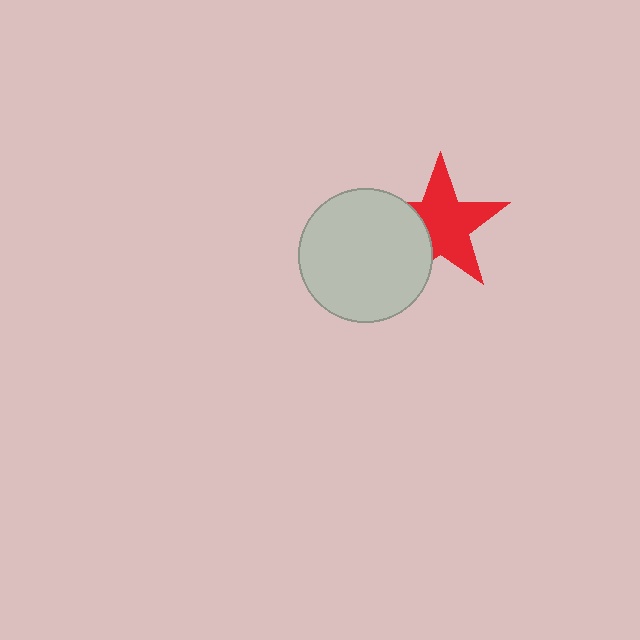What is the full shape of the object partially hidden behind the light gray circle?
The partially hidden object is a red star.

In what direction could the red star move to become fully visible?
The red star could move right. That would shift it out from behind the light gray circle entirely.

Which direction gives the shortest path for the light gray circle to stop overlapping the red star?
Moving left gives the shortest separation.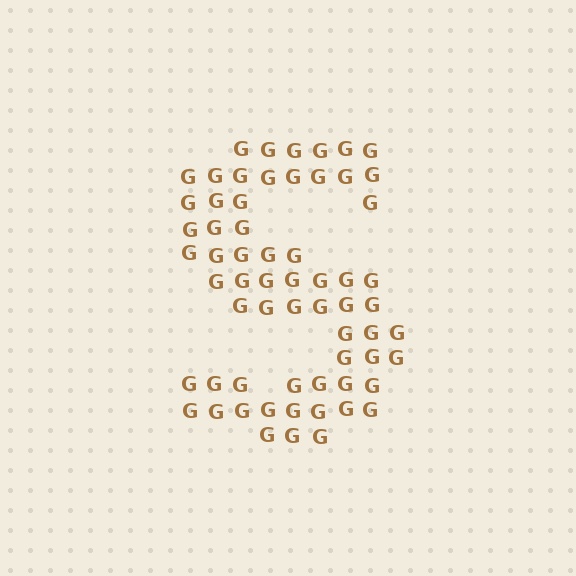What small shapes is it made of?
It is made of small letter G's.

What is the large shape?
The large shape is the letter S.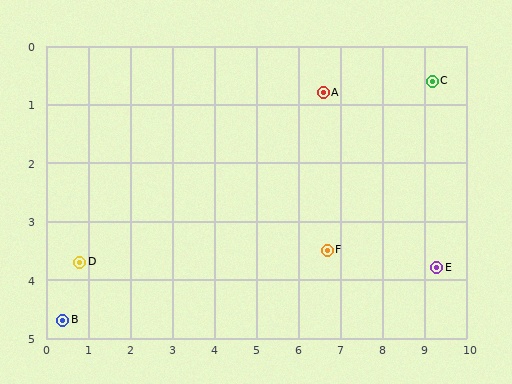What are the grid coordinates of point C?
Point C is at approximately (9.2, 0.6).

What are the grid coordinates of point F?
Point F is at approximately (6.7, 3.5).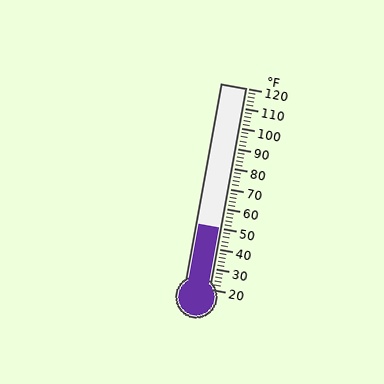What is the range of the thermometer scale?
The thermometer scale ranges from 20°F to 120°F.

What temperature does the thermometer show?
The thermometer shows approximately 50°F.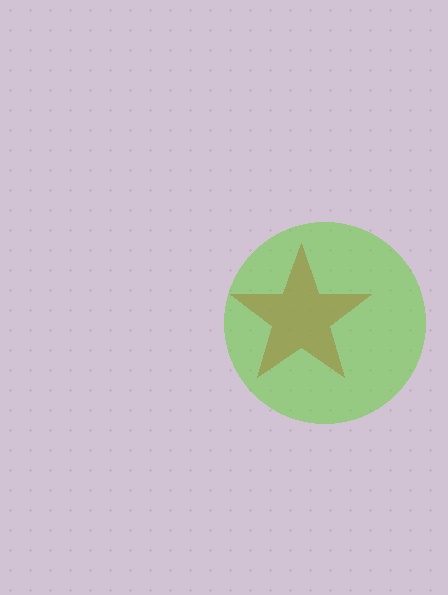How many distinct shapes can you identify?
There are 2 distinct shapes: a red star, a lime circle.